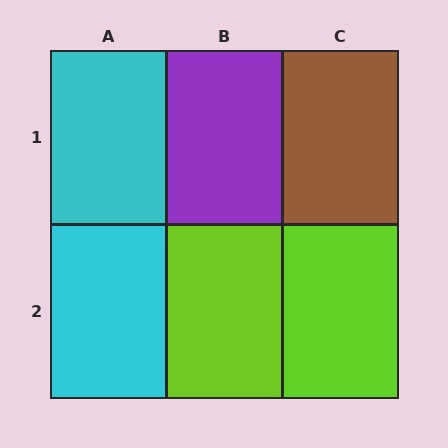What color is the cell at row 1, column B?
Purple.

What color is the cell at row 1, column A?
Cyan.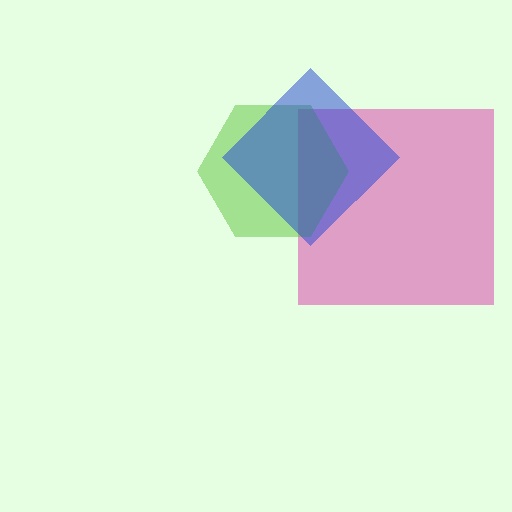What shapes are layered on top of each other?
The layered shapes are: a magenta square, a lime hexagon, a blue diamond.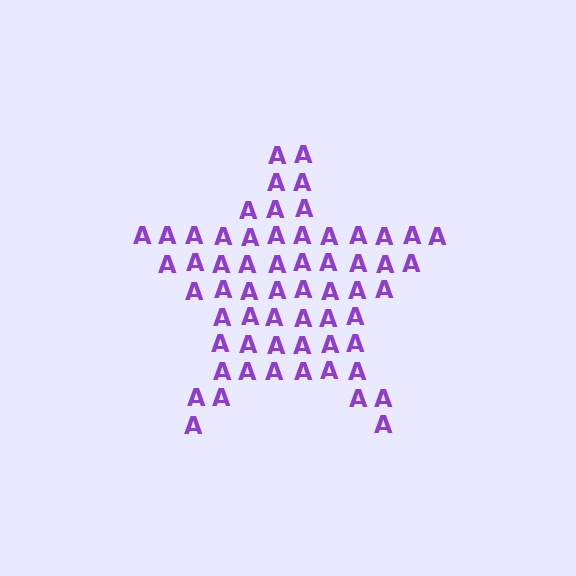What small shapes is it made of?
It is made of small letter A's.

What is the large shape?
The large shape is a star.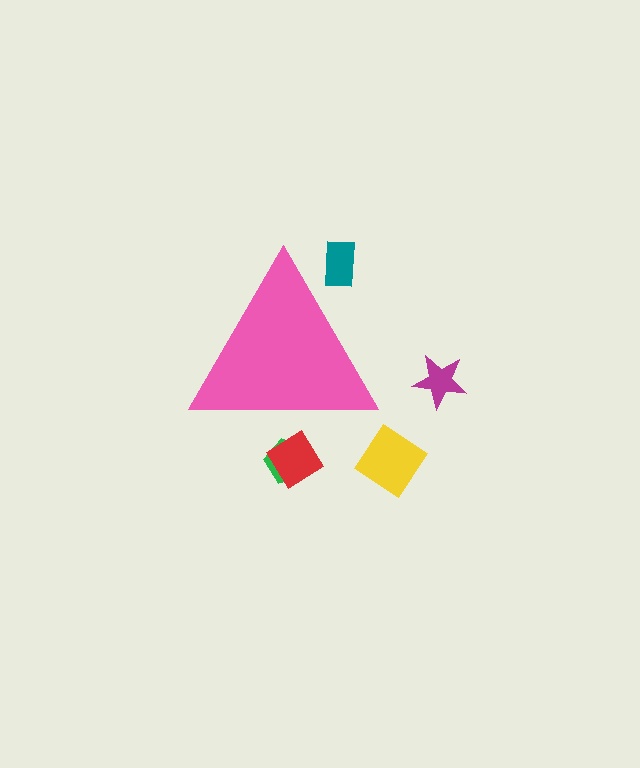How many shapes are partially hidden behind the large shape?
3 shapes are partially hidden.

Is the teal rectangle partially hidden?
Yes, the teal rectangle is partially hidden behind the pink triangle.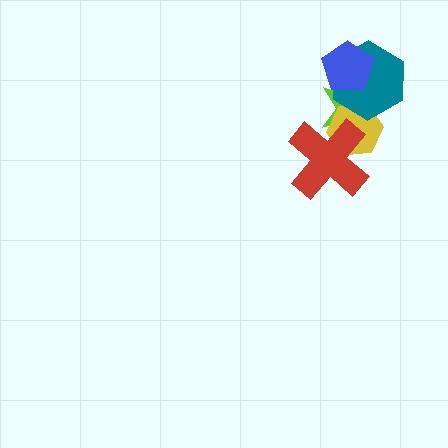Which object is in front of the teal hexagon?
The blue pentagon is in front of the teal hexagon.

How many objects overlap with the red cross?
2 objects overlap with the red cross.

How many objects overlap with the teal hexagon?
3 objects overlap with the teal hexagon.